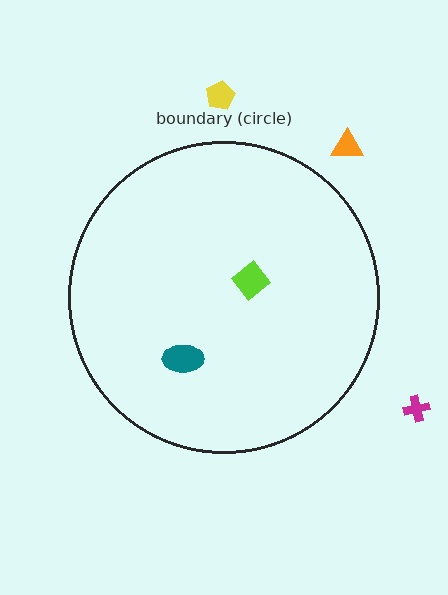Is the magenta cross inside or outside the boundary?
Outside.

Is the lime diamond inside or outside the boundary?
Inside.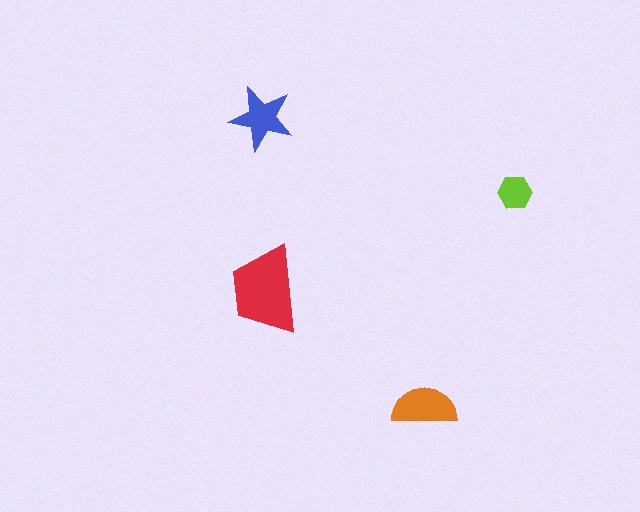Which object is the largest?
The red trapezoid.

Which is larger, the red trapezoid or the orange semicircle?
The red trapezoid.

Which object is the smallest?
The lime hexagon.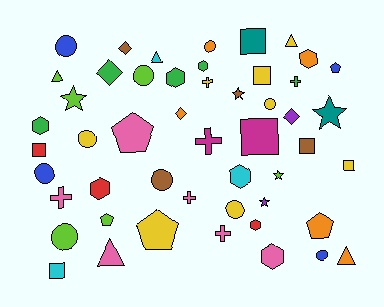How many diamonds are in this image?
There are 4 diamonds.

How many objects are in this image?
There are 50 objects.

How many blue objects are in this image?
There are 4 blue objects.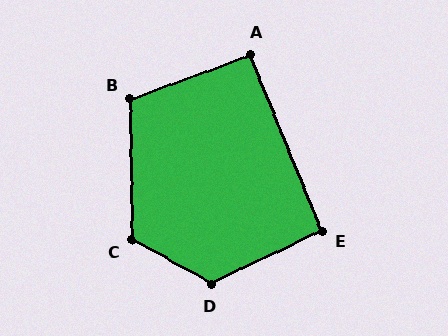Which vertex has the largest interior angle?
D, at approximately 125 degrees.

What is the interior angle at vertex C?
Approximately 120 degrees (obtuse).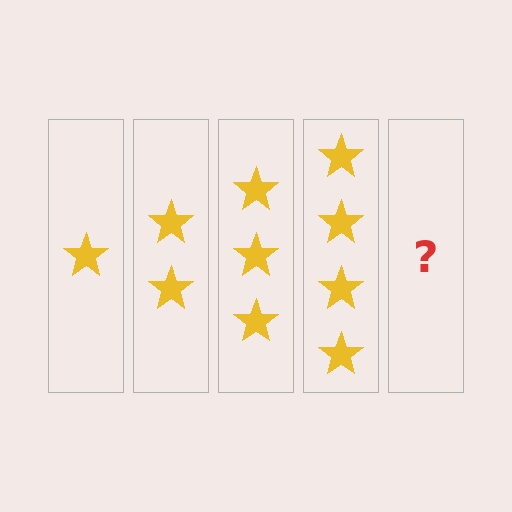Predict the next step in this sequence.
The next step is 5 stars.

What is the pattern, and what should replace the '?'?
The pattern is that each step adds one more star. The '?' should be 5 stars.